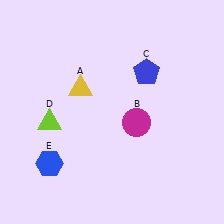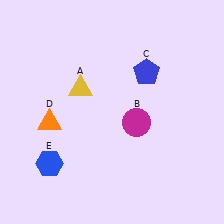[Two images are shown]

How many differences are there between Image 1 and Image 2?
There is 1 difference between the two images.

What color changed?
The triangle (D) changed from lime in Image 1 to orange in Image 2.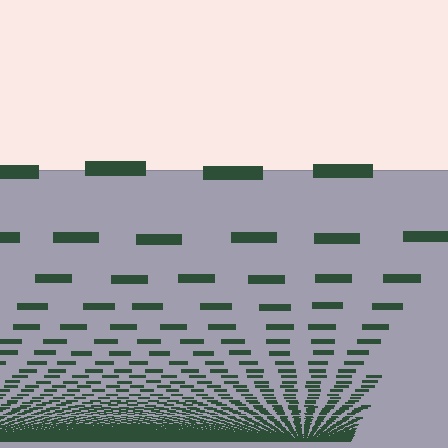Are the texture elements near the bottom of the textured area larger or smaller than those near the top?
Smaller. The gradient is inverted — elements near the bottom are smaller and denser.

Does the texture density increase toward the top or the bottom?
Density increases toward the bottom.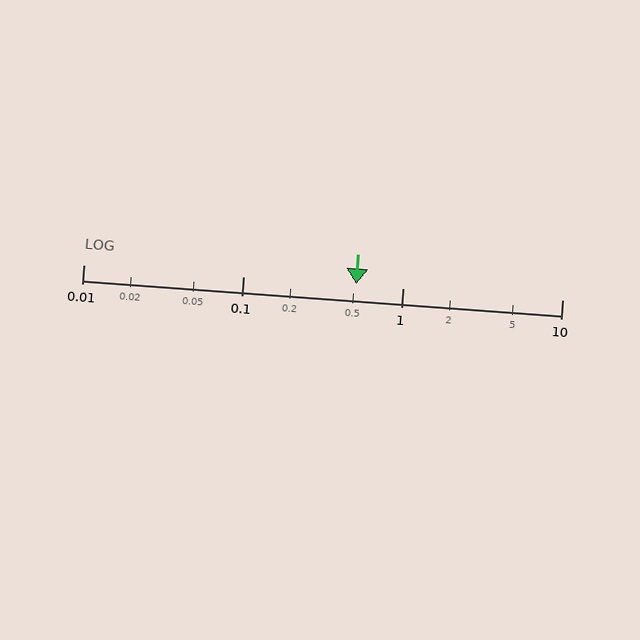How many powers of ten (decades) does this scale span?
The scale spans 3 decades, from 0.01 to 10.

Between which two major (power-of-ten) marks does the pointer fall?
The pointer is between 0.1 and 1.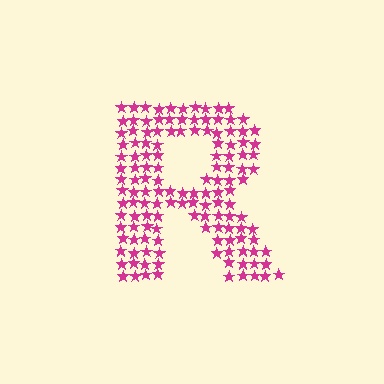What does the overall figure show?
The overall figure shows the letter R.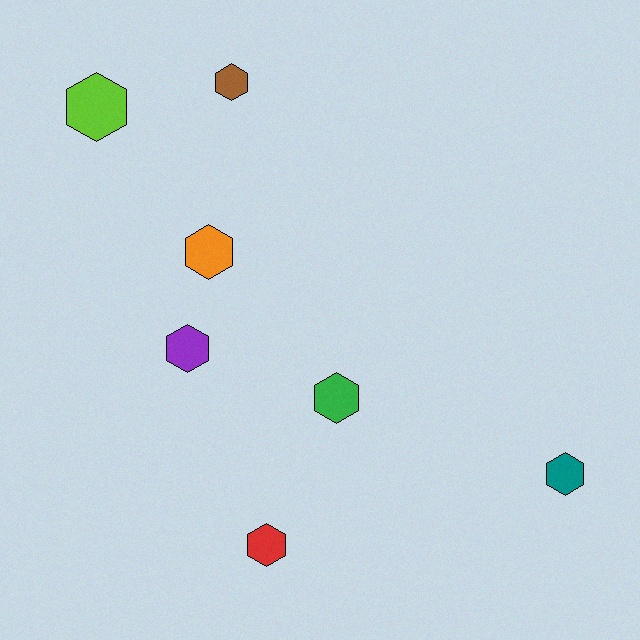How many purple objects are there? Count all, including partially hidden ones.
There is 1 purple object.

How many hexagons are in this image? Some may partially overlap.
There are 7 hexagons.